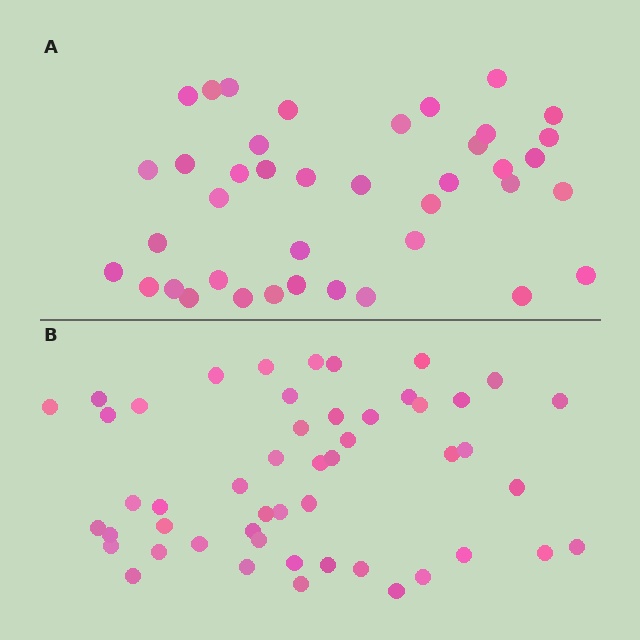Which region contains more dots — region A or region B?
Region B (the bottom region) has more dots.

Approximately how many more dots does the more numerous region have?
Region B has roughly 10 or so more dots than region A.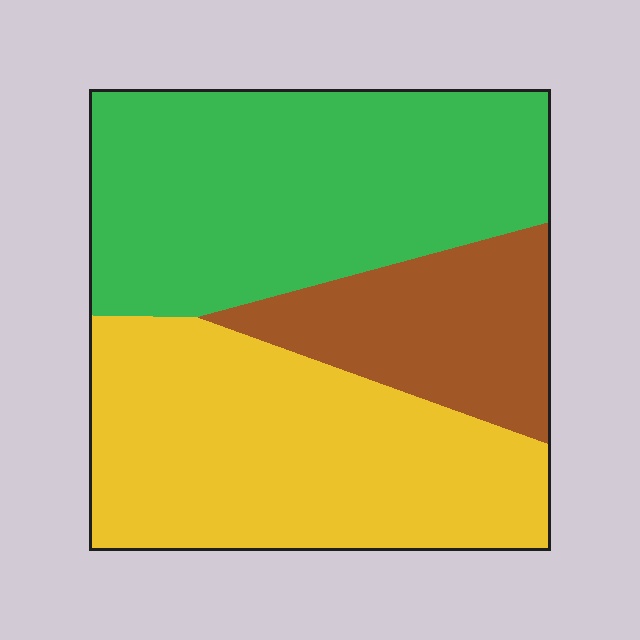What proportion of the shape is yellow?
Yellow covers 40% of the shape.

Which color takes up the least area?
Brown, at roughly 20%.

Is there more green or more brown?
Green.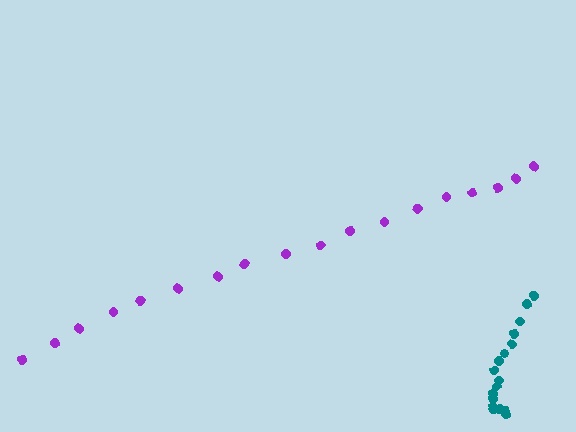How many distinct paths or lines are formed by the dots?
There are 2 distinct paths.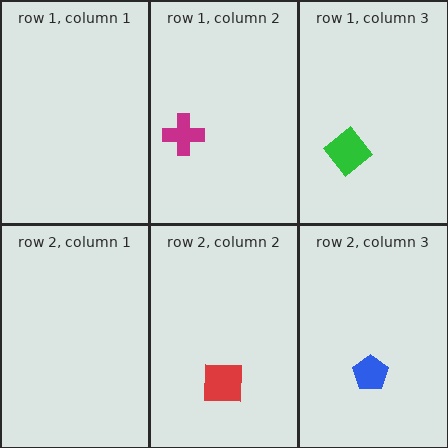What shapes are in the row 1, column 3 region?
The green diamond.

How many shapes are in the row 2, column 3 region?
1.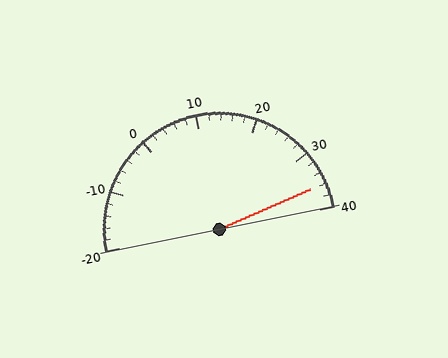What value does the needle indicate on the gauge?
The needle indicates approximately 36.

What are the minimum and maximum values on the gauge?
The gauge ranges from -20 to 40.